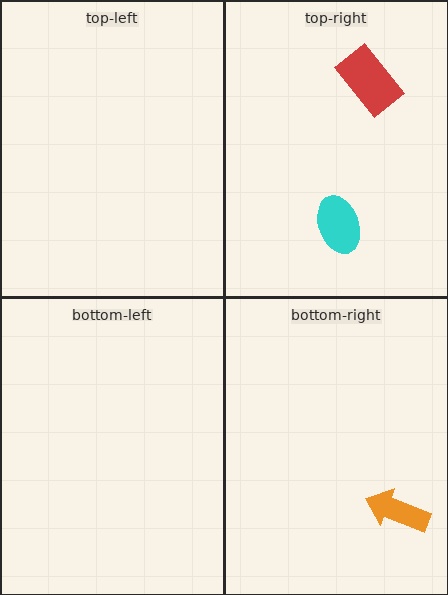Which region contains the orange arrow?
The bottom-right region.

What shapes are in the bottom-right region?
The orange arrow.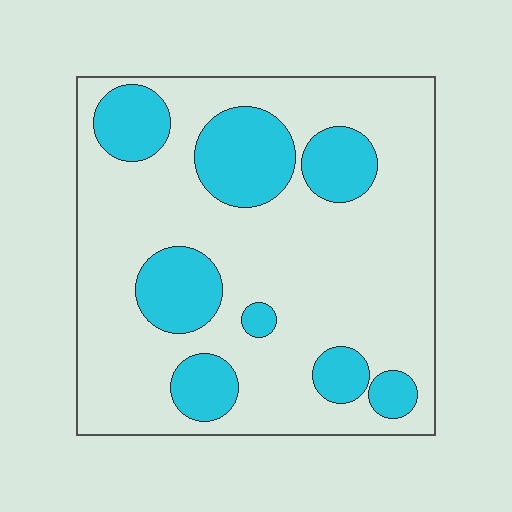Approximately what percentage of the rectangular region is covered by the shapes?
Approximately 25%.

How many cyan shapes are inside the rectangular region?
8.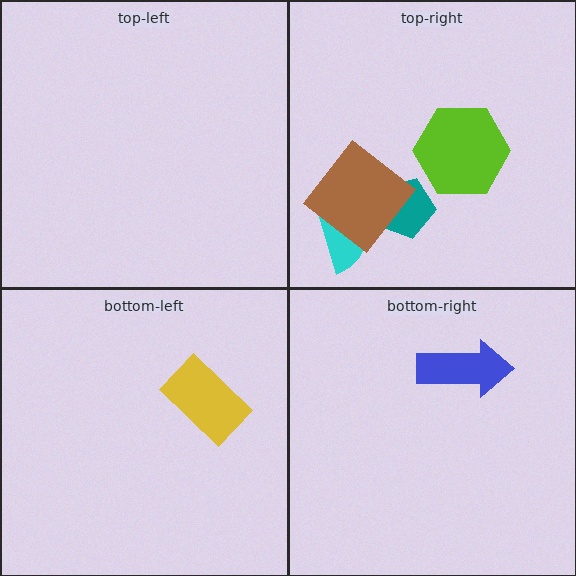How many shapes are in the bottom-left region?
1.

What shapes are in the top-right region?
The cyan semicircle, the teal pentagon, the brown diamond, the lime hexagon.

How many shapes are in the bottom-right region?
1.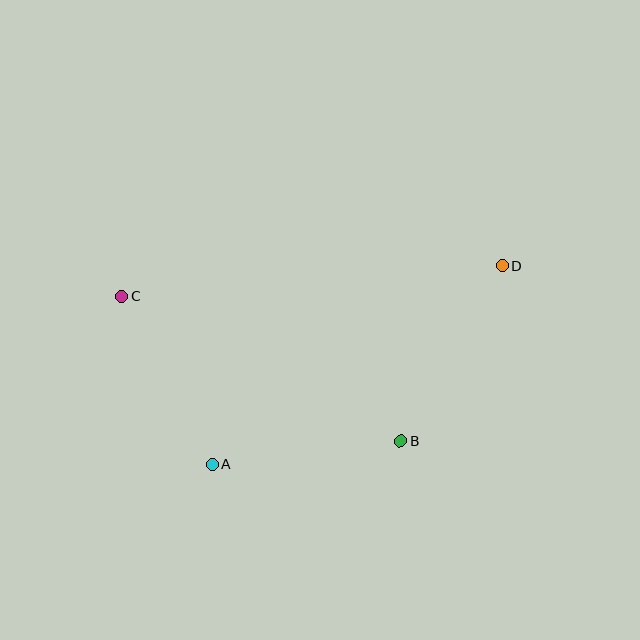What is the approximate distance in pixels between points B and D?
The distance between B and D is approximately 203 pixels.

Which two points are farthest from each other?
Points C and D are farthest from each other.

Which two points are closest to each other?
Points A and C are closest to each other.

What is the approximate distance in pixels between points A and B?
The distance between A and B is approximately 190 pixels.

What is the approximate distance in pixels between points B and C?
The distance between B and C is approximately 314 pixels.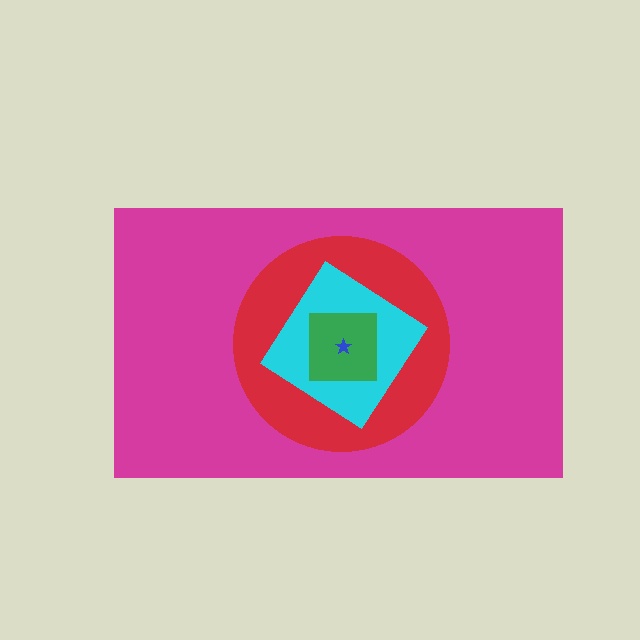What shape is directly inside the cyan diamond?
The green square.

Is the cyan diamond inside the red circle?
Yes.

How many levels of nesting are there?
5.